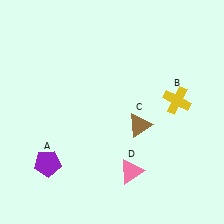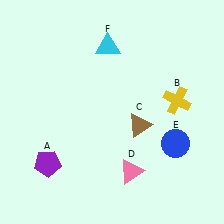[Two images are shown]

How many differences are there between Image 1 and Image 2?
There are 2 differences between the two images.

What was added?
A blue circle (E), a cyan triangle (F) were added in Image 2.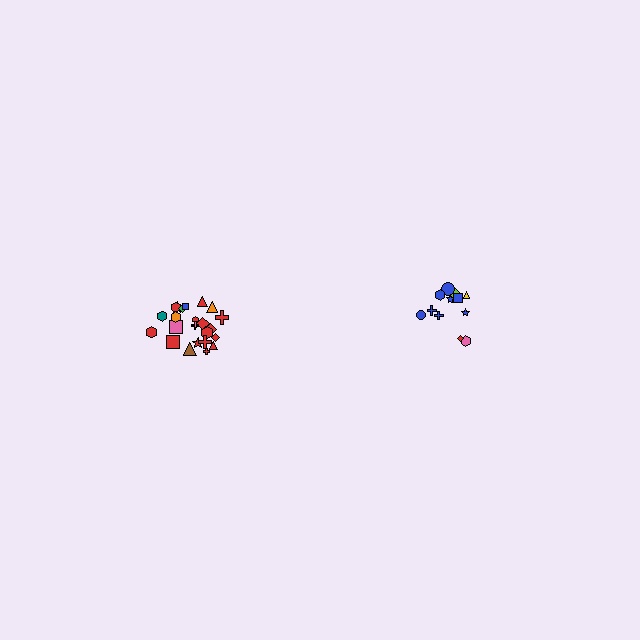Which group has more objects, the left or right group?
The left group.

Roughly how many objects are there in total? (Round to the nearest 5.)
Roughly 35 objects in total.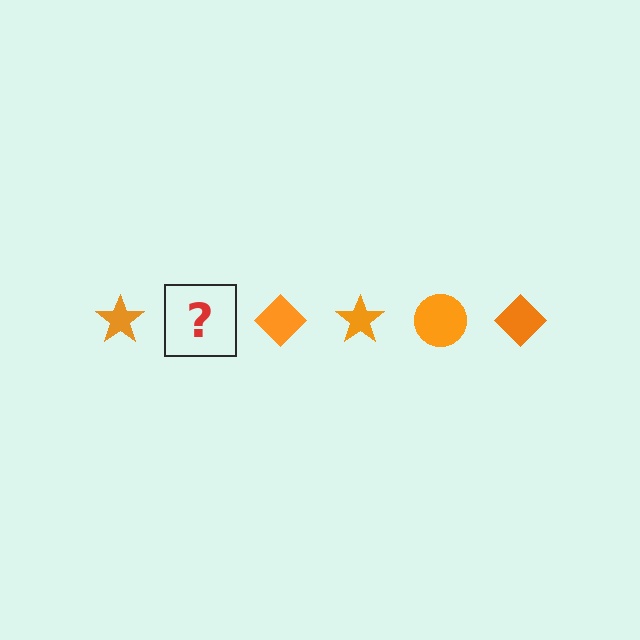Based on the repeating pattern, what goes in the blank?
The blank should be an orange circle.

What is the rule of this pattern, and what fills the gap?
The rule is that the pattern cycles through star, circle, diamond shapes in orange. The gap should be filled with an orange circle.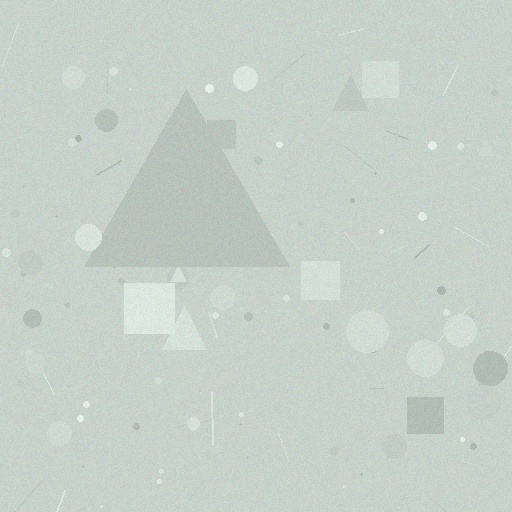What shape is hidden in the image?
A triangle is hidden in the image.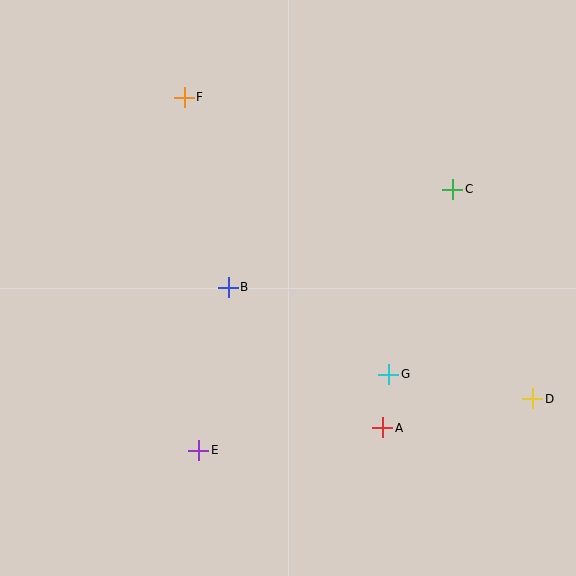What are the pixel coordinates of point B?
Point B is at (228, 287).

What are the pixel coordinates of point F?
Point F is at (184, 97).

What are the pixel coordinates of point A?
Point A is at (383, 428).